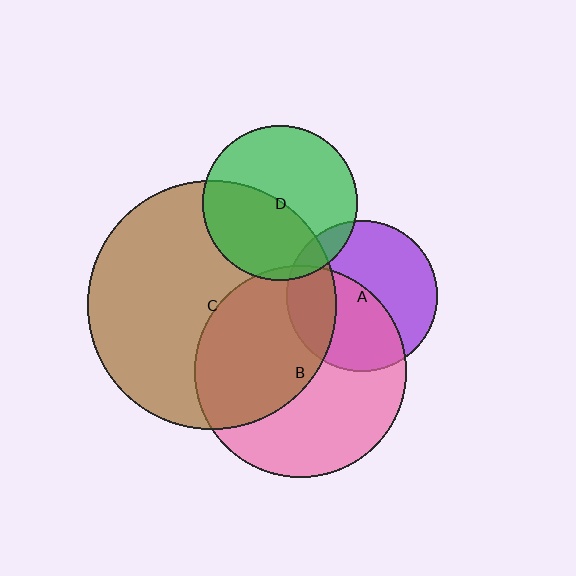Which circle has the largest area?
Circle C (brown).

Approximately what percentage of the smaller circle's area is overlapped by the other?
Approximately 50%.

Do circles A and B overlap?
Yes.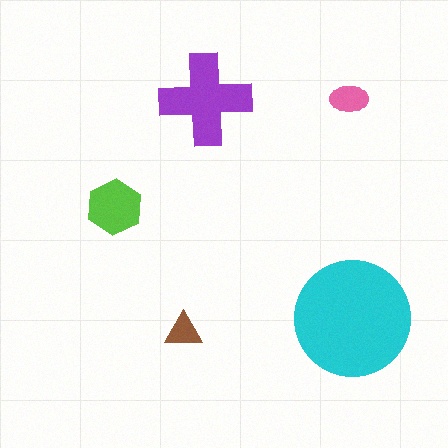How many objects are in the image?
There are 5 objects in the image.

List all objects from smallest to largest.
The brown triangle, the pink ellipse, the lime hexagon, the purple cross, the cyan circle.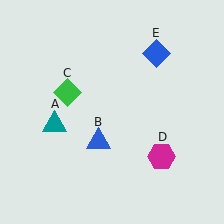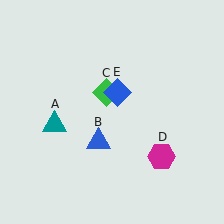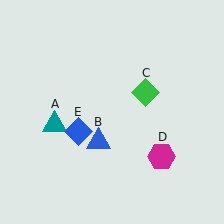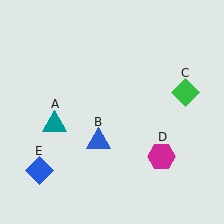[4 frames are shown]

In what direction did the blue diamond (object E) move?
The blue diamond (object E) moved down and to the left.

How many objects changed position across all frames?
2 objects changed position: green diamond (object C), blue diamond (object E).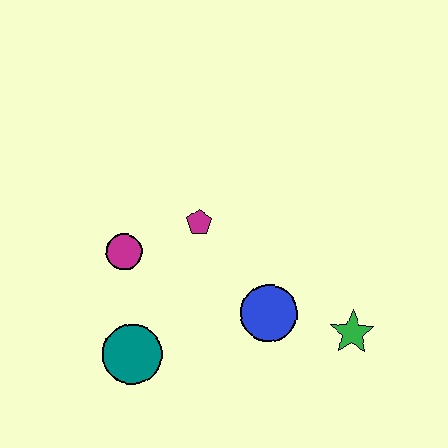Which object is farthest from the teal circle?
The green star is farthest from the teal circle.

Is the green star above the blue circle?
No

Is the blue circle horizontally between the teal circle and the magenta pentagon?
No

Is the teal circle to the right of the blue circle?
No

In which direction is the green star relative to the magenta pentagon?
The green star is to the right of the magenta pentagon.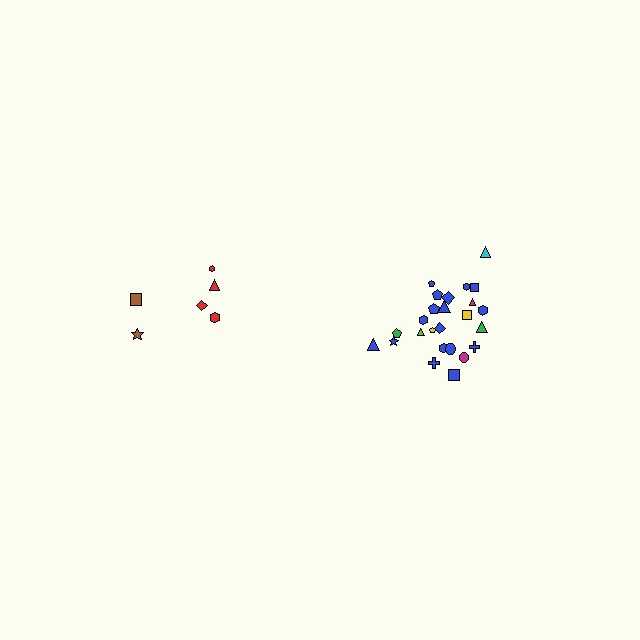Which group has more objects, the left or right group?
The right group.